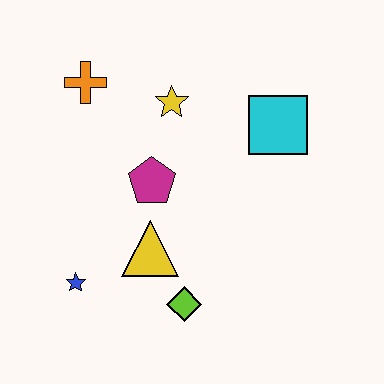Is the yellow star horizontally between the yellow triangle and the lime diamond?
Yes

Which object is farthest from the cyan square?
The blue star is farthest from the cyan square.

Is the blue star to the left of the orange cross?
Yes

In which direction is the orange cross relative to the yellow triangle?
The orange cross is above the yellow triangle.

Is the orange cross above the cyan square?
Yes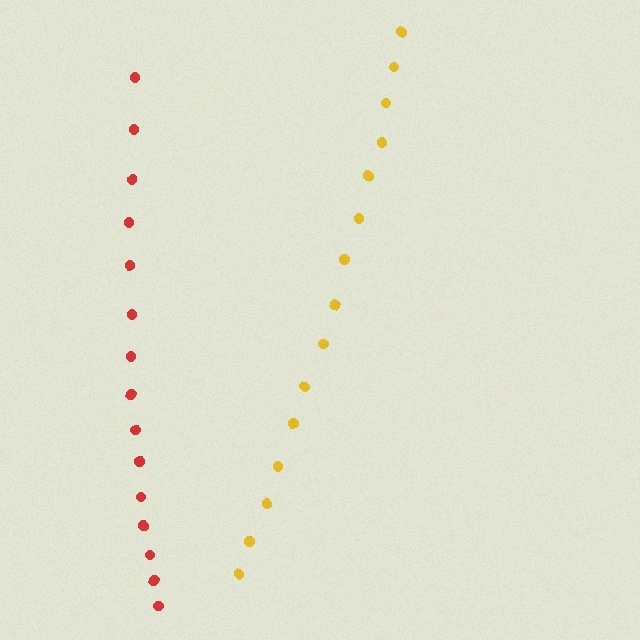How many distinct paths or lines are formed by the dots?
There are 2 distinct paths.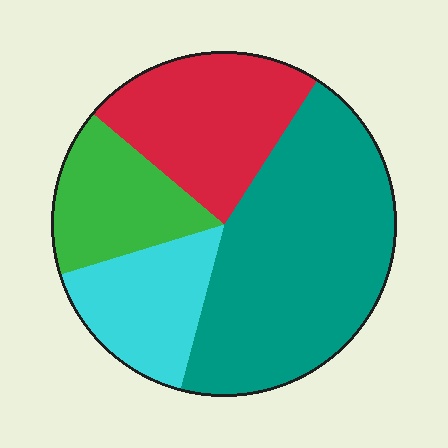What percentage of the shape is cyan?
Cyan covers 16% of the shape.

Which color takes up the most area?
Teal, at roughly 45%.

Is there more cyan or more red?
Red.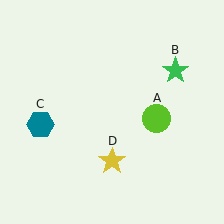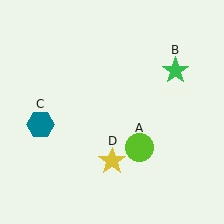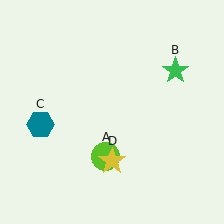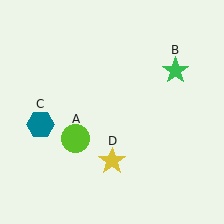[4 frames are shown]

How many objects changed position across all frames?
1 object changed position: lime circle (object A).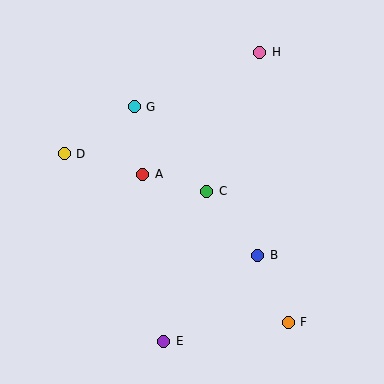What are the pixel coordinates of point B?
Point B is at (258, 255).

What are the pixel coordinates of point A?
Point A is at (143, 174).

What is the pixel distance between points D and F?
The distance between D and F is 280 pixels.